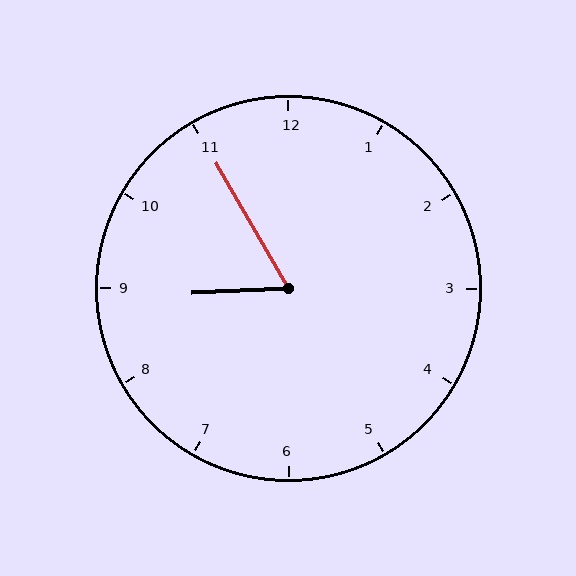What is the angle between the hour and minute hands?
Approximately 62 degrees.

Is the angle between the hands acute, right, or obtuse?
It is acute.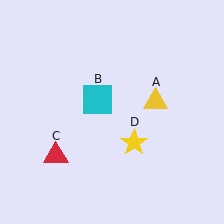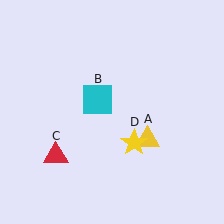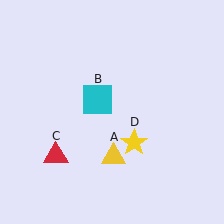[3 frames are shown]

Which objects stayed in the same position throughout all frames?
Cyan square (object B) and red triangle (object C) and yellow star (object D) remained stationary.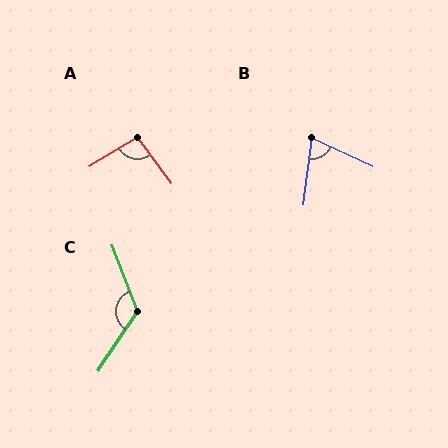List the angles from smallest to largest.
B (72°), A (94°), C (126°).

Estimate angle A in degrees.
Approximately 94 degrees.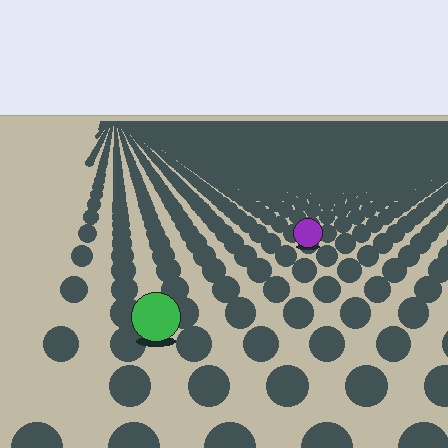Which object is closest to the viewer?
The green circle is closest. The texture marks near it are larger and more spread out.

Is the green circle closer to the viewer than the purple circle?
Yes. The green circle is closer — you can tell from the texture gradient: the ground texture is coarser near it.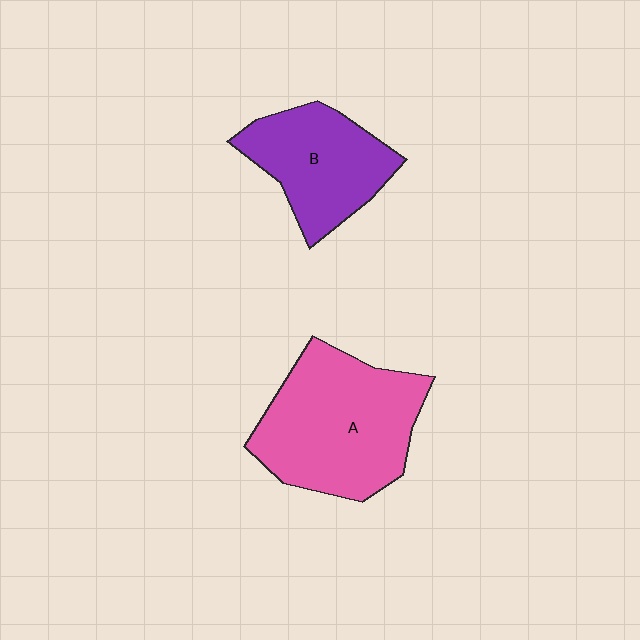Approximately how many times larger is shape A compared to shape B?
Approximately 1.5 times.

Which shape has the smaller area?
Shape B (purple).